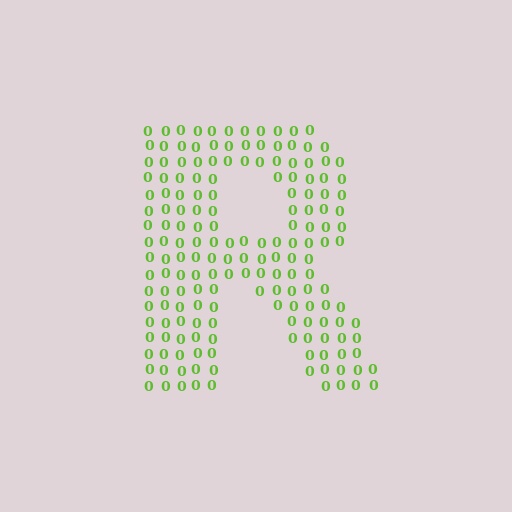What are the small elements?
The small elements are digit 0's.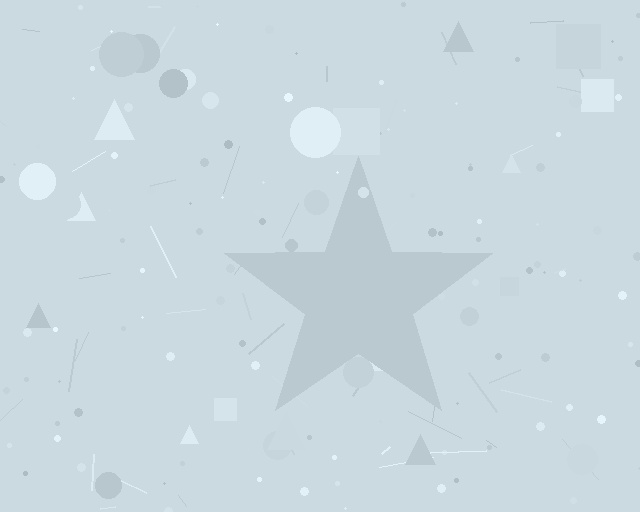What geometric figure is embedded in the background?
A star is embedded in the background.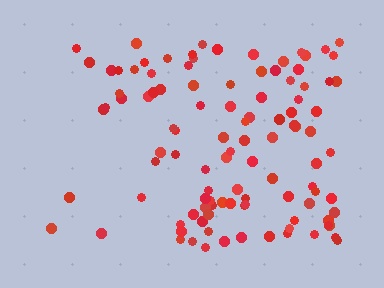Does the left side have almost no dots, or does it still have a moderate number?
Still a moderate number, just noticeably fewer than the right.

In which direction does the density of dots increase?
From left to right, with the right side densest.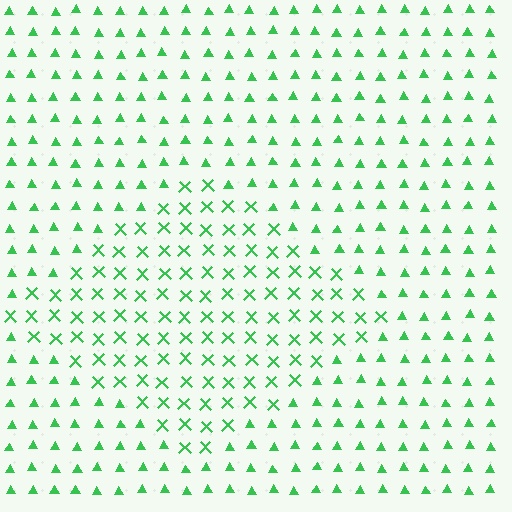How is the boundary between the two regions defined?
The boundary is defined by a change in element shape: X marks inside vs. triangles outside. All elements share the same color and spacing.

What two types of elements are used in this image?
The image uses X marks inside the diamond region and triangles outside it.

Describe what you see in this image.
The image is filled with small green elements arranged in a uniform grid. A diamond-shaped region contains X marks, while the surrounding area contains triangles. The boundary is defined purely by the change in element shape.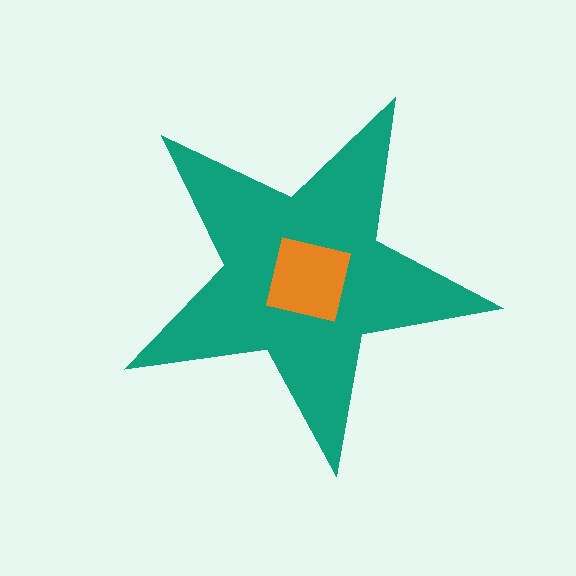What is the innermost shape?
The orange square.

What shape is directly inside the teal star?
The orange square.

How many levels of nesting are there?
2.